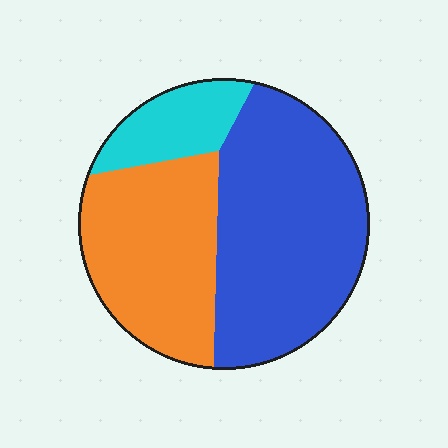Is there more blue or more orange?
Blue.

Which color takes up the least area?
Cyan, at roughly 15%.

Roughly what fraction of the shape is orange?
Orange takes up between a quarter and a half of the shape.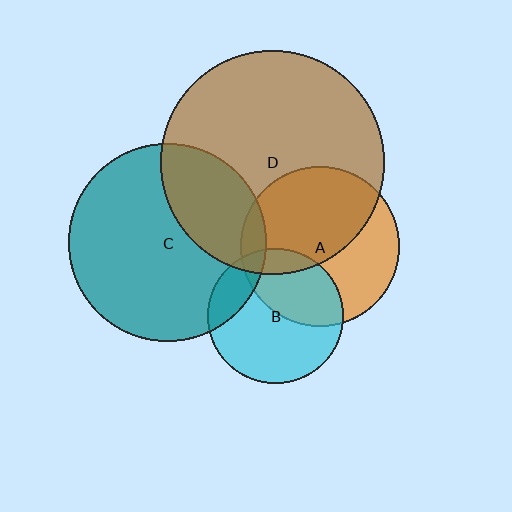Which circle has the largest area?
Circle D (brown).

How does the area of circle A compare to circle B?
Approximately 1.4 times.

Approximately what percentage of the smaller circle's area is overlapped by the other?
Approximately 10%.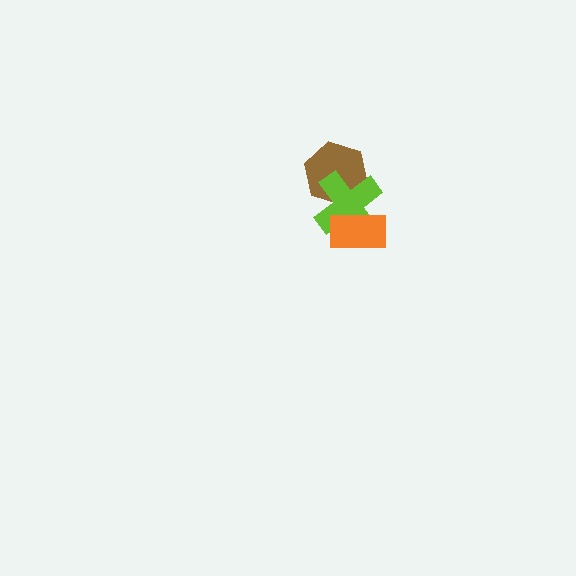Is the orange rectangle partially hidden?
No, no other shape covers it.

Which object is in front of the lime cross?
The orange rectangle is in front of the lime cross.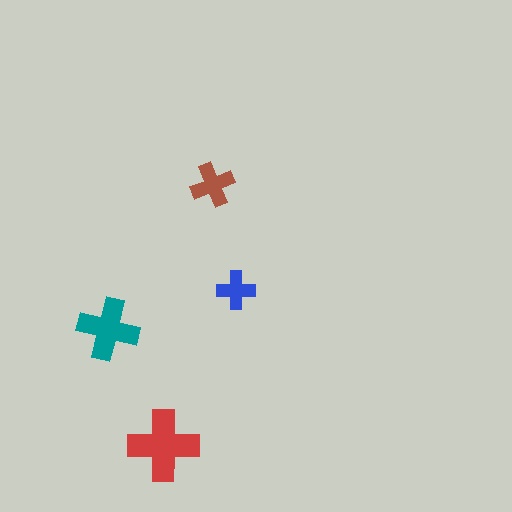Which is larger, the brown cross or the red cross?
The red one.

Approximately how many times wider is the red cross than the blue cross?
About 2 times wider.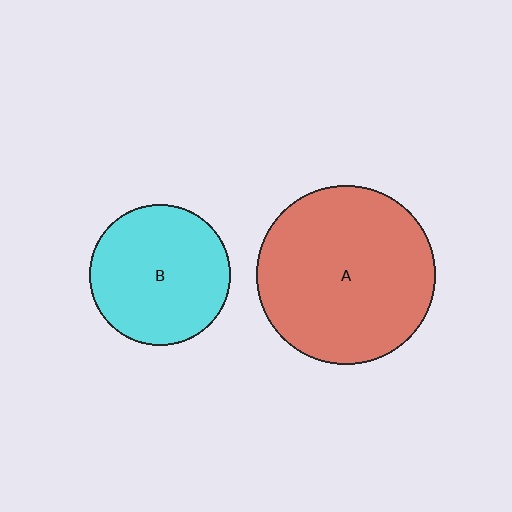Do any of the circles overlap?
No, none of the circles overlap.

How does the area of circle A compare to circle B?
Approximately 1.6 times.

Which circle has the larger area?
Circle A (red).